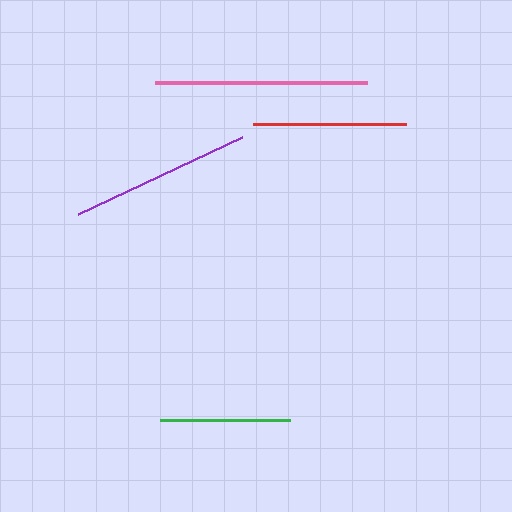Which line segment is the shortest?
The green line is the shortest at approximately 130 pixels.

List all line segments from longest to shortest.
From longest to shortest: pink, purple, red, green.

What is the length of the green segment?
The green segment is approximately 130 pixels long.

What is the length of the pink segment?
The pink segment is approximately 213 pixels long.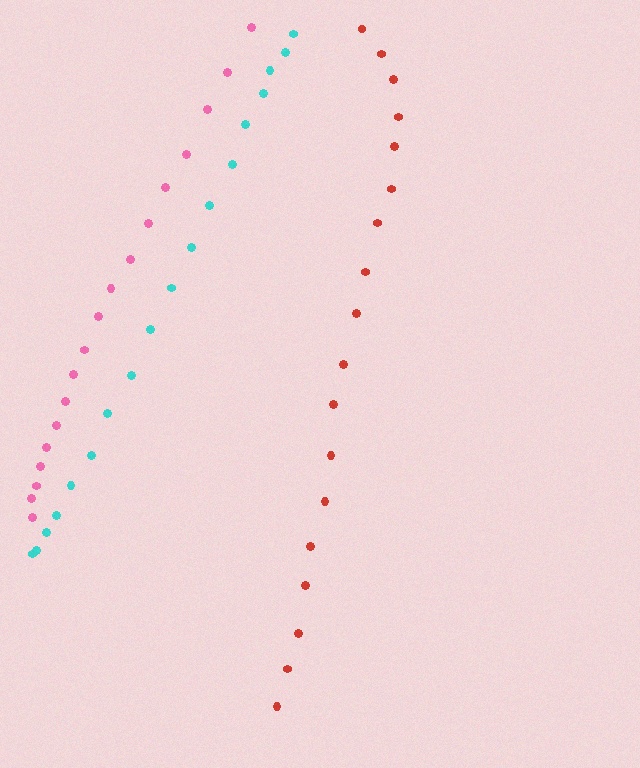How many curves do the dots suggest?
There are 3 distinct paths.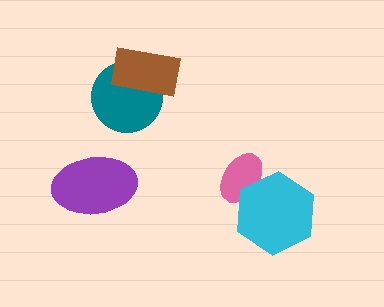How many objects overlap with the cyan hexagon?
1 object overlaps with the cyan hexagon.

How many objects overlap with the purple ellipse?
0 objects overlap with the purple ellipse.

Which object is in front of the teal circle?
The brown rectangle is in front of the teal circle.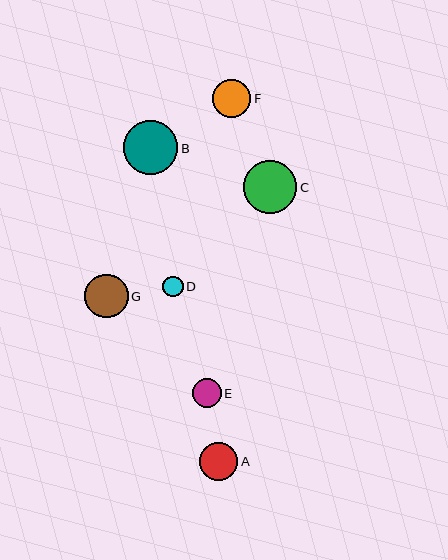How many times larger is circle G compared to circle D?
Circle G is approximately 2.1 times the size of circle D.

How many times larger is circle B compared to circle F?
Circle B is approximately 1.4 times the size of circle F.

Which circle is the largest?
Circle B is the largest with a size of approximately 55 pixels.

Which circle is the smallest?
Circle D is the smallest with a size of approximately 21 pixels.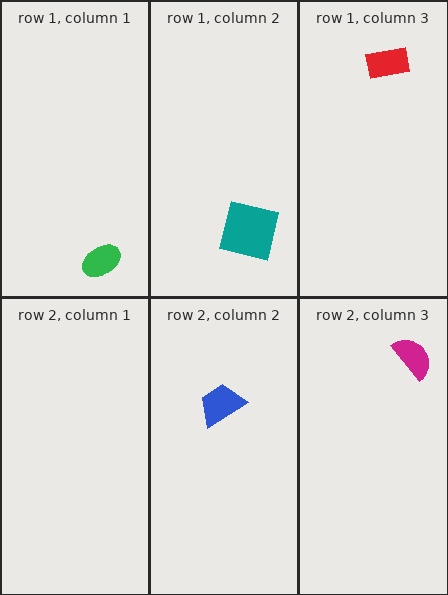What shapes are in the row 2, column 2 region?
The blue trapezoid.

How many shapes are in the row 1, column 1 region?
1.